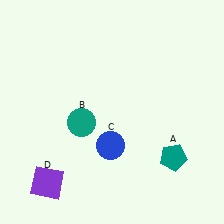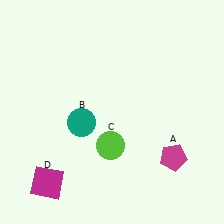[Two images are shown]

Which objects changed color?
A changed from teal to magenta. C changed from blue to lime. D changed from purple to magenta.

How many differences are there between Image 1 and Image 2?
There are 3 differences between the two images.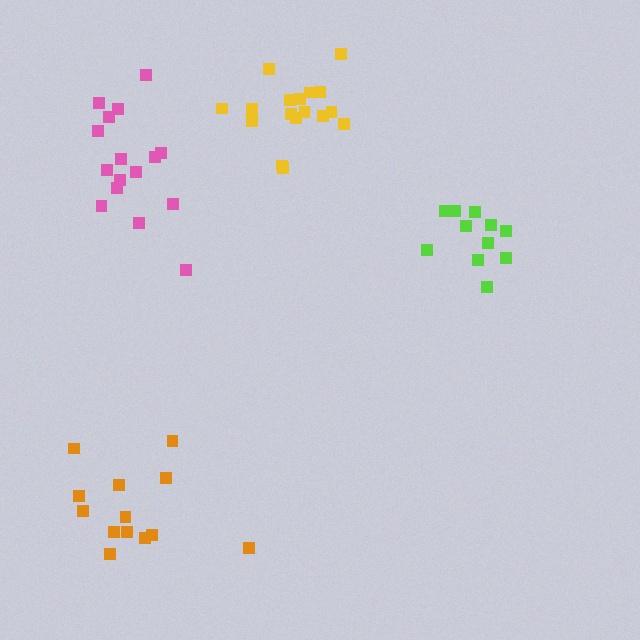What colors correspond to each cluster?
The clusters are colored: pink, orange, lime, yellow.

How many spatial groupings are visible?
There are 4 spatial groupings.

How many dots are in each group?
Group 1: 16 dots, Group 2: 13 dots, Group 3: 11 dots, Group 4: 17 dots (57 total).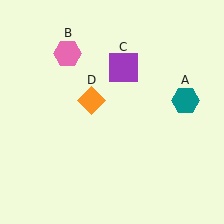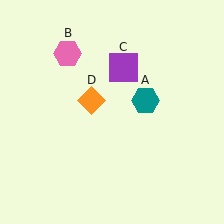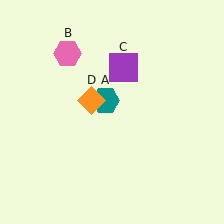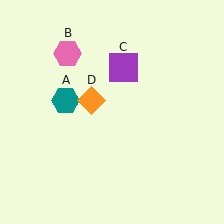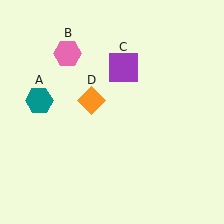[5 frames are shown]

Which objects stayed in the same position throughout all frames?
Pink hexagon (object B) and purple square (object C) and orange diamond (object D) remained stationary.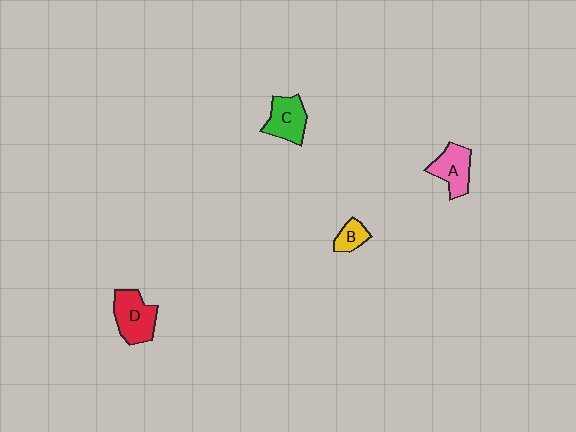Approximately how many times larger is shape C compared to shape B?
Approximately 1.8 times.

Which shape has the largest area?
Shape D (red).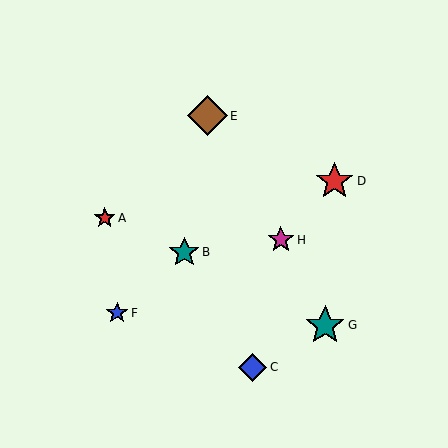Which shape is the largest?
The brown diamond (labeled E) is the largest.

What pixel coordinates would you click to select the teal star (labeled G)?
Click at (325, 325) to select the teal star G.